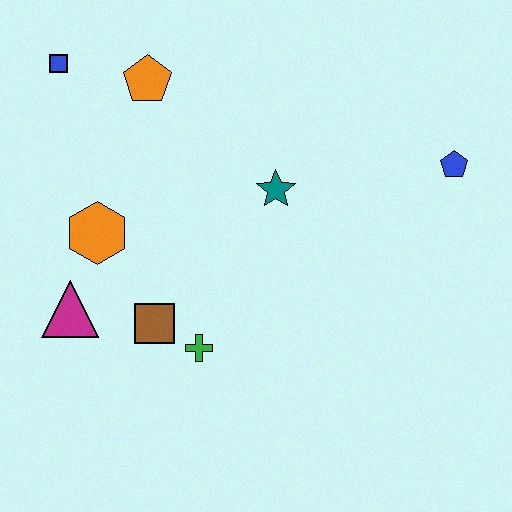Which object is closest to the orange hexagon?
The magenta triangle is closest to the orange hexagon.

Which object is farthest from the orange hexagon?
The blue pentagon is farthest from the orange hexagon.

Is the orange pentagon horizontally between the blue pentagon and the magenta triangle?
Yes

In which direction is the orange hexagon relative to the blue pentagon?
The orange hexagon is to the left of the blue pentagon.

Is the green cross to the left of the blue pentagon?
Yes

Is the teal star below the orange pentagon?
Yes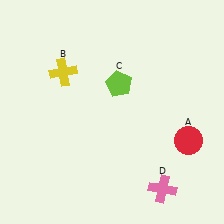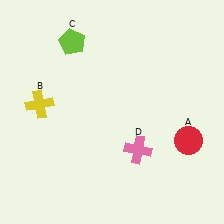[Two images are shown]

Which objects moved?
The objects that moved are: the yellow cross (B), the lime pentagon (C), the pink cross (D).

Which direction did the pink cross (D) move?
The pink cross (D) moved up.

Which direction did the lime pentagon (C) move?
The lime pentagon (C) moved left.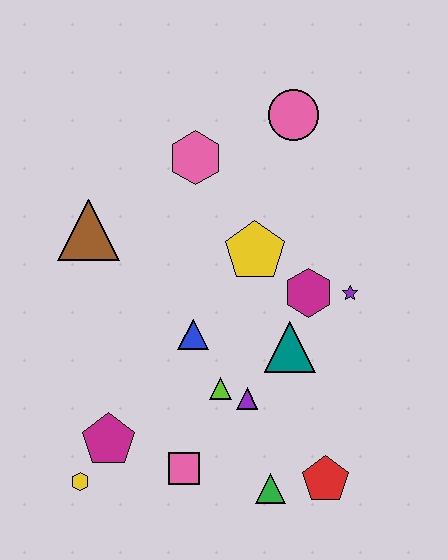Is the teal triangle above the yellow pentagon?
No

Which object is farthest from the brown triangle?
The red pentagon is farthest from the brown triangle.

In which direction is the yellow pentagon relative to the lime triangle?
The yellow pentagon is above the lime triangle.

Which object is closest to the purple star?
The magenta hexagon is closest to the purple star.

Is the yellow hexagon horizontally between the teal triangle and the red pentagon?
No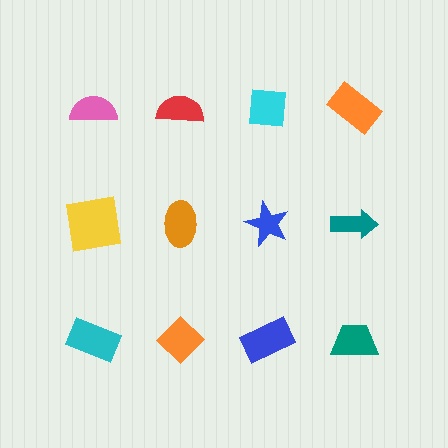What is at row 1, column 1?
A pink semicircle.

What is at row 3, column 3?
A blue rectangle.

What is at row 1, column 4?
An orange rectangle.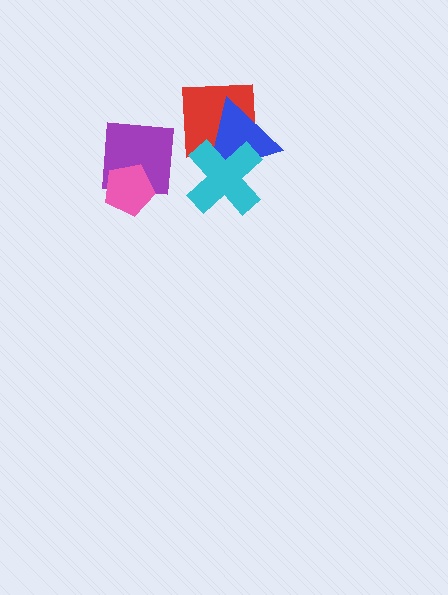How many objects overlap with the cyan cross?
2 objects overlap with the cyan cross.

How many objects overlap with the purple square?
1 object overlaps with the purple square.